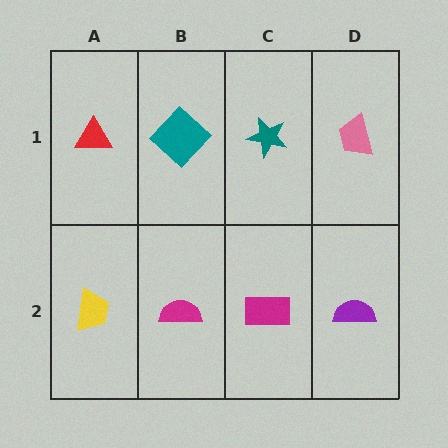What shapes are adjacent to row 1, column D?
A purple semicircle (row 2, column D), a teal star (row 1, column C).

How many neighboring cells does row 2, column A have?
2.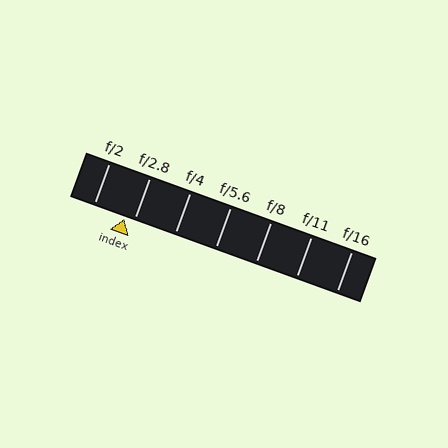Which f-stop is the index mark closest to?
The index mark is closest to f/2.8.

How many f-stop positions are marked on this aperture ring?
There are 7 f-stop positions marked.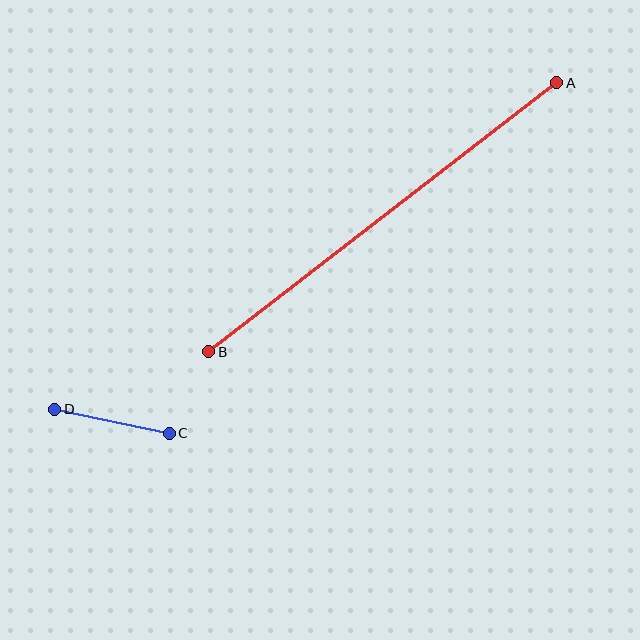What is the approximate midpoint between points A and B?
The midpoint is at approximately (383, 217) pixels.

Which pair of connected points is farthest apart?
Points A and B are farthest apart.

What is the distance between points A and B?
The distance is approximately 440 pixels.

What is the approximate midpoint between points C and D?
The midpoint is at approximately (112, 421) pixels.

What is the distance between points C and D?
The distance is approximately 117 pixels.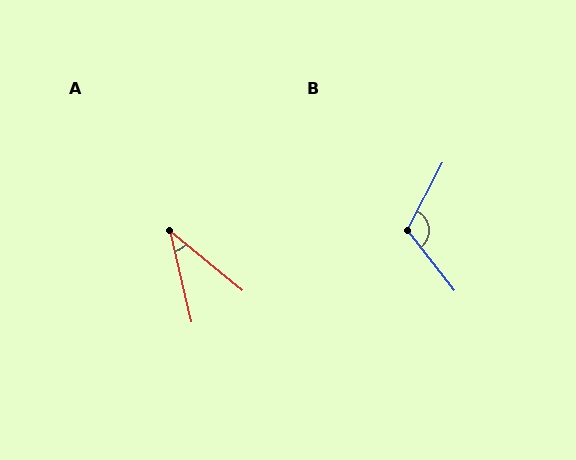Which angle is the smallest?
A, at approximately 38 degrees.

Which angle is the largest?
B, at approximately 114 degrees.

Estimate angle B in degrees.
Approximately 114 degrees.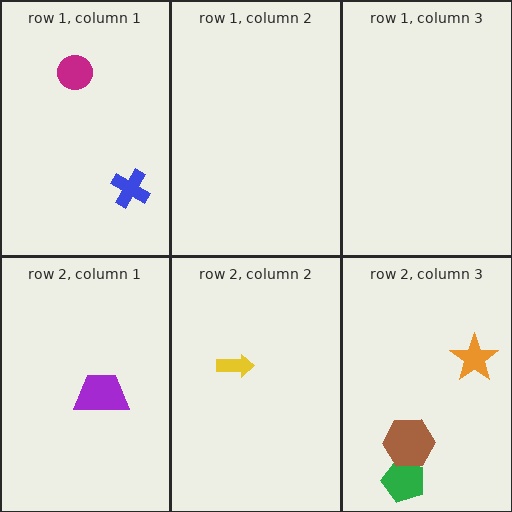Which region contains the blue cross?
The row 1, column 1 region.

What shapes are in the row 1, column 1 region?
The blue cross, the magenta circle.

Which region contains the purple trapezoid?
The row 2, column 1 region.